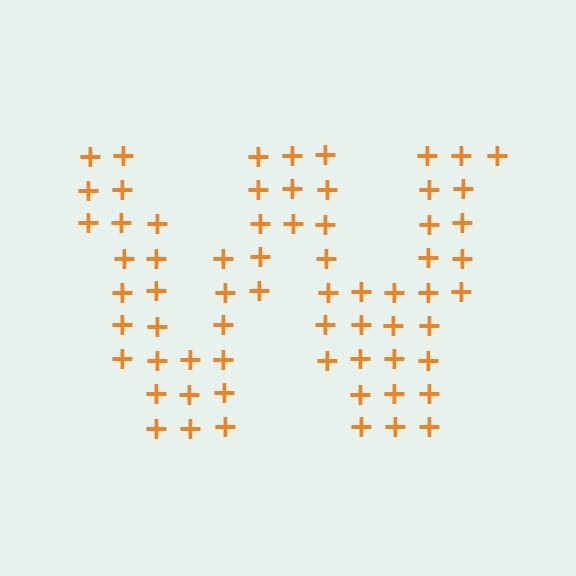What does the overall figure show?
The overall figure shows the letter W.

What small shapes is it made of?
It is made of small plus signs.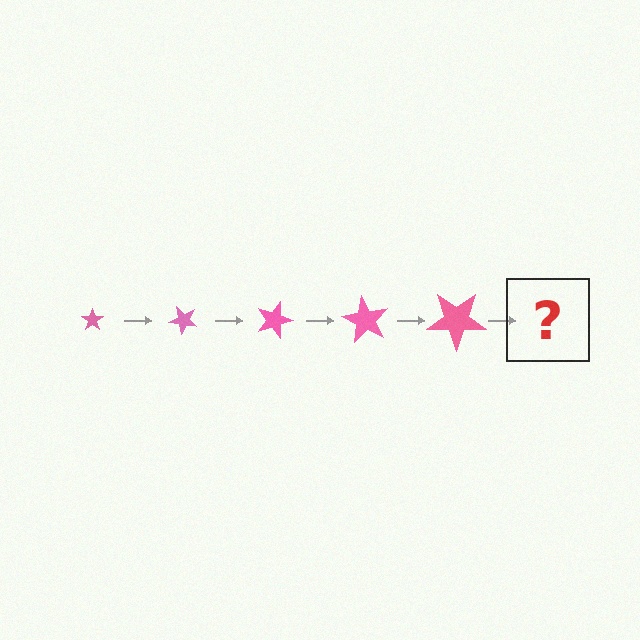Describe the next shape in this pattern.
It should be a star, larger than the previous one and rotated 225 degrees from the start.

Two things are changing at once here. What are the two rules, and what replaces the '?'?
The two rules are that the star grows larger each step and it rotates 45 degrees each step. The '?' should be a star, larger than the previous one and rotated 225 degrees from the start.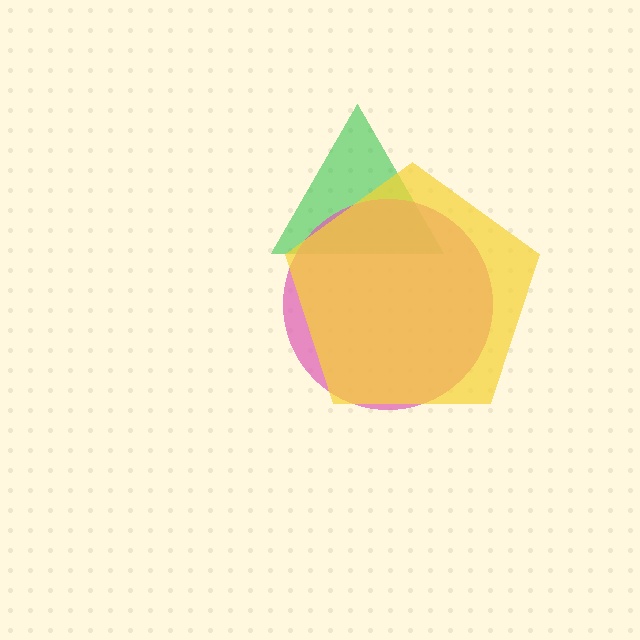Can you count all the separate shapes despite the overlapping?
Yes, there are 3 separate shapes.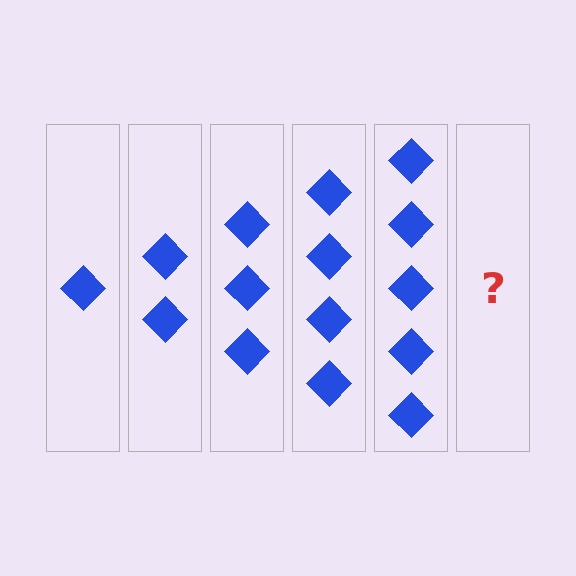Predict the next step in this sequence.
The next step is 6 diamonds.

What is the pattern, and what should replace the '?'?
The pattern is that each step adds one more diamond. The '?' should be 6 diamonds.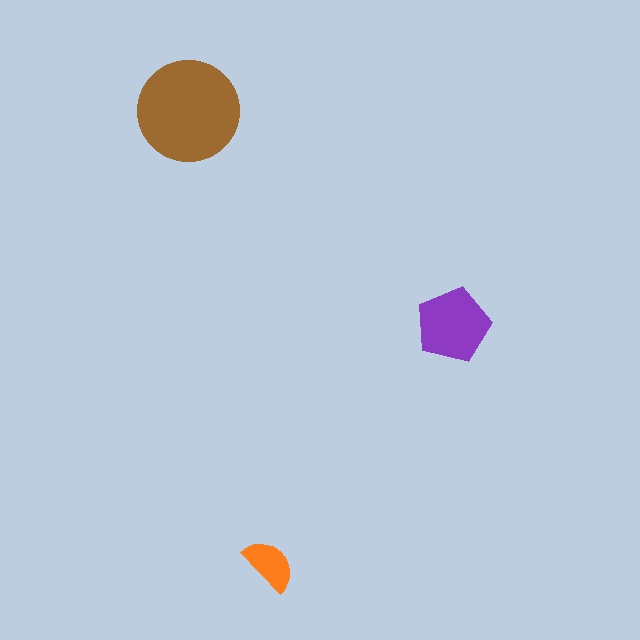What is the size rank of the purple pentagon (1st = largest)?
2nd.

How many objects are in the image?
There are 3 objects in the image.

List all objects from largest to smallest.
The brown circle, the purple pentagon, the orange semicircle.